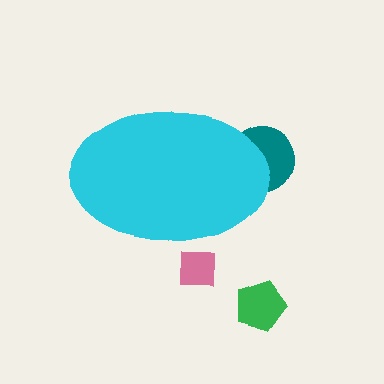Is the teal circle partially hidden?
Yes, the teal circle is partially hidden behind the cyan ellipse.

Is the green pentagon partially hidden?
No, the green pentagon is fully visible.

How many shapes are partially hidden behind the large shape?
3 shapes are partially hidden.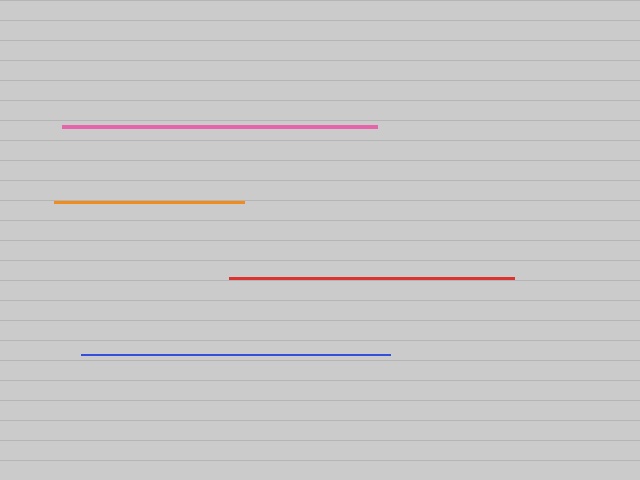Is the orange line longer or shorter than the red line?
The red line is longer than the orange line.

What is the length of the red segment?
The red segment is approximately 285 pixels long.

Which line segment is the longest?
The pink line is the longest at approximately 315 pixels.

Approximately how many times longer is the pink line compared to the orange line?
The pink line is approximately 1.7 times the length of the orange line.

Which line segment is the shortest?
The orange line is the shortest at approximately 190 pixels.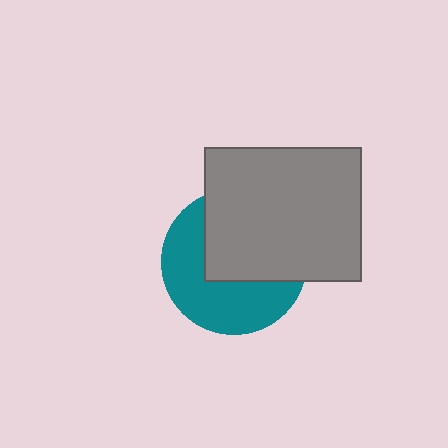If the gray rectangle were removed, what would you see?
You would see the complete teal circle.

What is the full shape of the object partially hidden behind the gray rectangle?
The partially hidden object is a teal circle.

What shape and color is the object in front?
The object in front is a gray rectangle.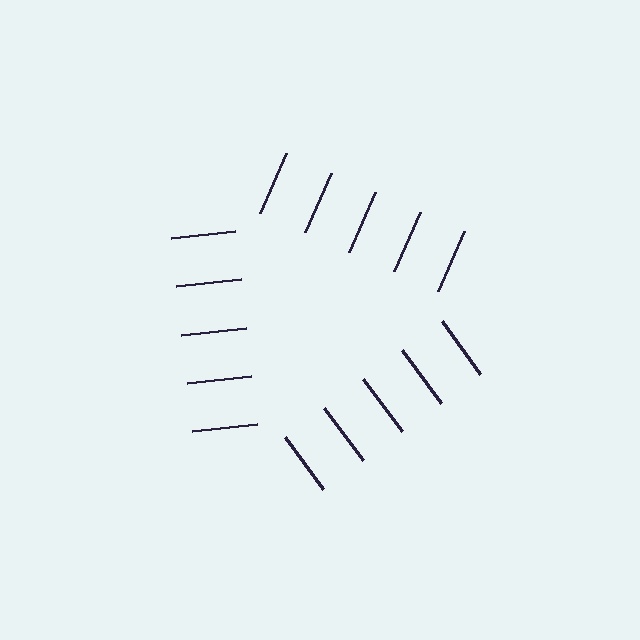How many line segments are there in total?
15 — 5 along each of the 3 edges.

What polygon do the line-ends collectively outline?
An illusory triangle — the line segments terminate on its edges but no continuous stroke is drawn.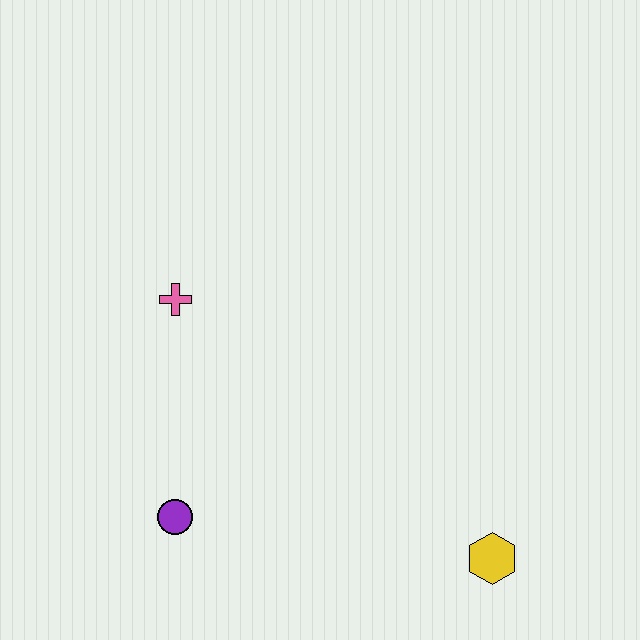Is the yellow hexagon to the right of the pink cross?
Yes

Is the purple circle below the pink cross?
Yes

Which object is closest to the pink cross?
The purple circle is closest to the pink cross.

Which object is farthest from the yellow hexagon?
The pink cross is farthest from the yellow hexagon.